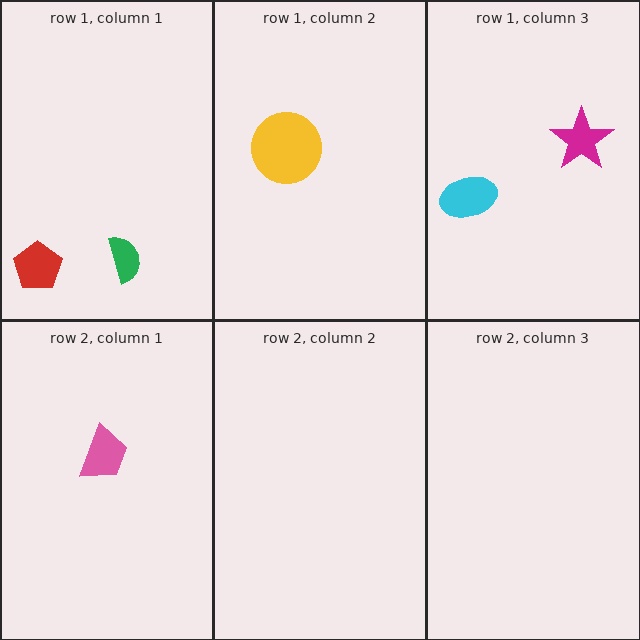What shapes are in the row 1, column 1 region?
The green semicircle, the red pentagon.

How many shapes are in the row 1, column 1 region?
2.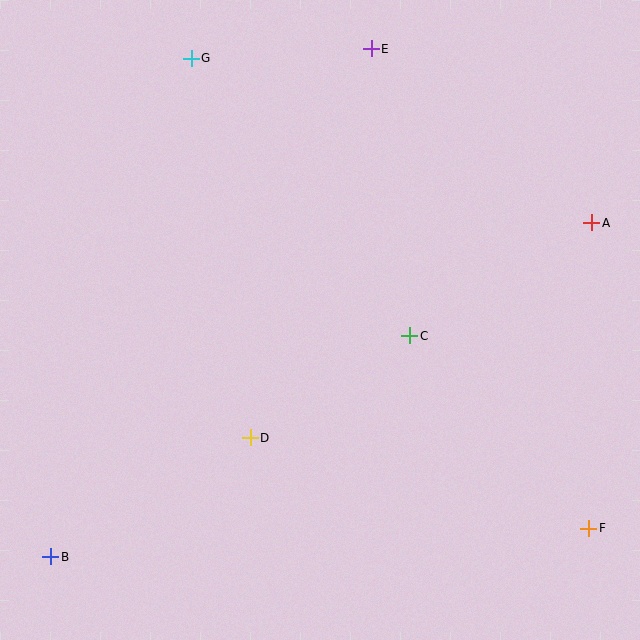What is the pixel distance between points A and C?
The distance between A and C is 214 pixels.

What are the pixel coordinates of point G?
Point G is at (191, 58).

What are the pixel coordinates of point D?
Point D is at (250, 438).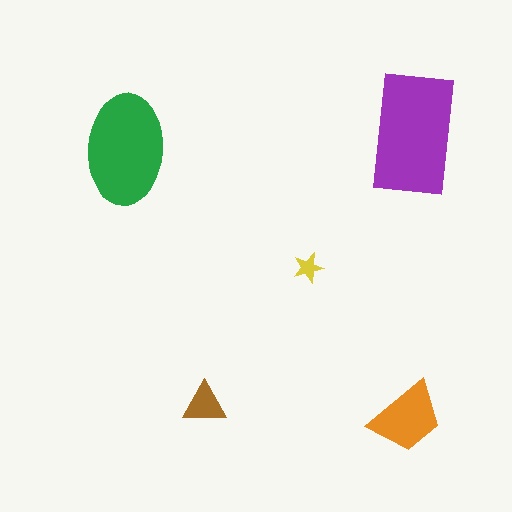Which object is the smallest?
The yellow star.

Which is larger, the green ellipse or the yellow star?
The green ellipse.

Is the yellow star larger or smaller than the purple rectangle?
Smaller.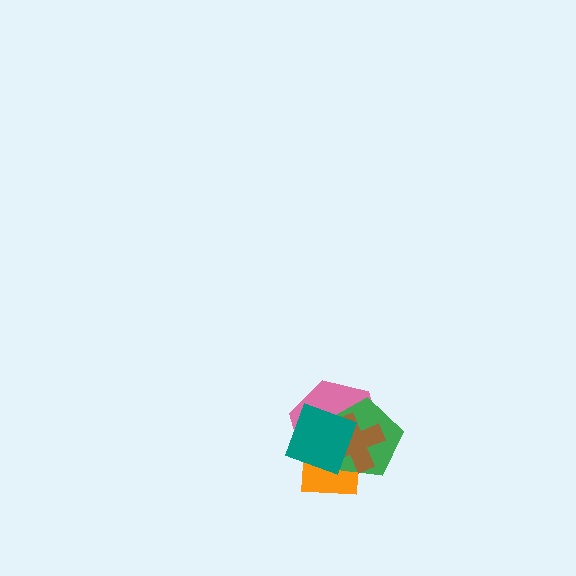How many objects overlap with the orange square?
4 objects overlap with the orange square.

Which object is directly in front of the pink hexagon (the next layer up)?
The green pentagon is directly in front of the pink hexagon.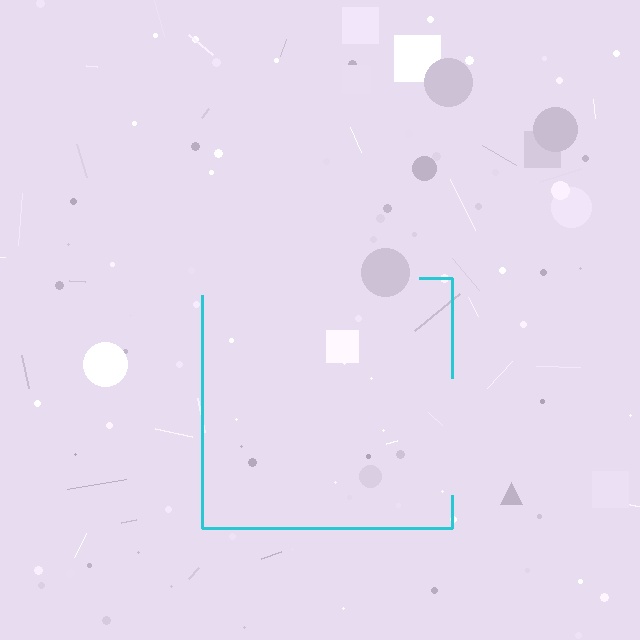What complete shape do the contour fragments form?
The contour fragments form a square.